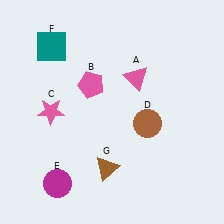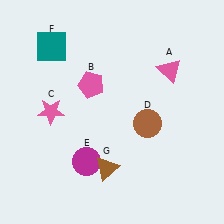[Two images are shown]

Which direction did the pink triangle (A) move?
The pink triangle (A) moved right.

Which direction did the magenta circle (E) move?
The magenta circle (E) moved right.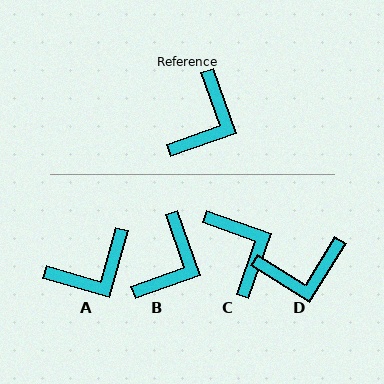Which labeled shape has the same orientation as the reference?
B.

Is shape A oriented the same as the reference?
No, it is off by about 35 degrees.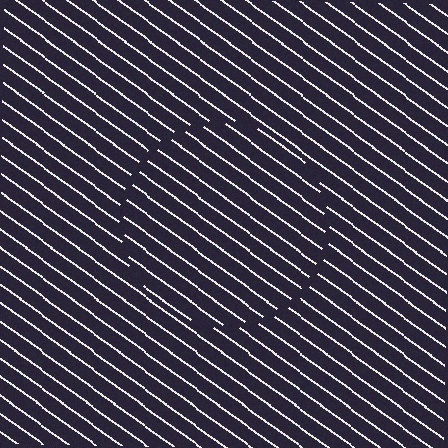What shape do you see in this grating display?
An illusory circle. The interior of the shape contains the same grating, shifted by half a period — the contour is defined by the phase discontinuity where line-ends from the inner and outer gratings abut.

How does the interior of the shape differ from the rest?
The interior of the shape contains the same grating, shifted by half a period — the contour is defined by the phase discontinuity where line-ends from the inner and outer gratings abut.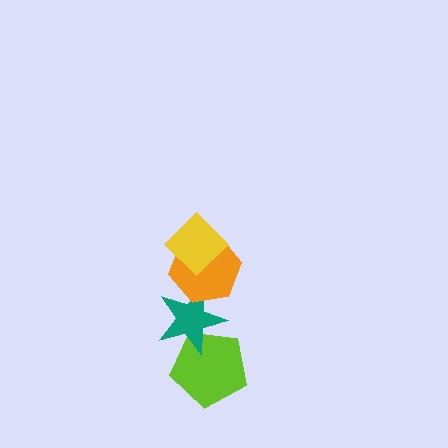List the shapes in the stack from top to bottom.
From top to bottom: the yellow diamond, the orange hexagon, the teal star, the lime pentagon.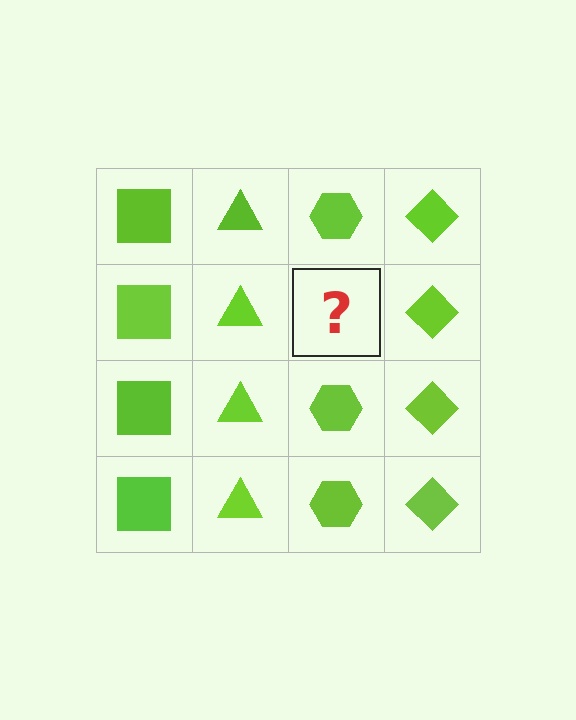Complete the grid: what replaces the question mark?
The question mark should be replaced with a lime hexagon.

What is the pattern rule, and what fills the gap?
The rule is that each column has a consistent shape. The gap should be filled with a lime hexagon.